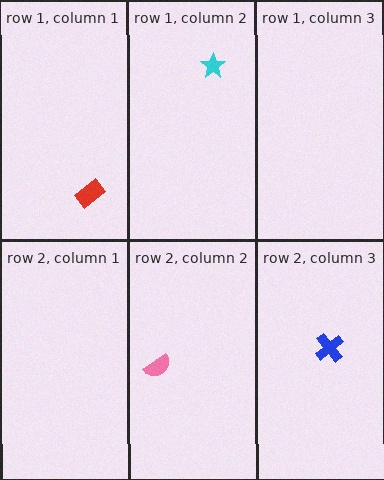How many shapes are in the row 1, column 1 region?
1.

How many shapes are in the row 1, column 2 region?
1.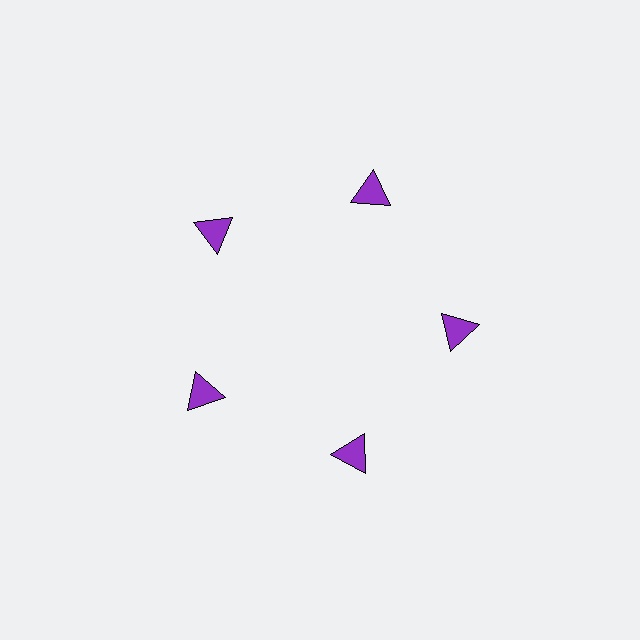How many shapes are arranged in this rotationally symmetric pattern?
There are 5 shapes, arranged in 5 groups of 1.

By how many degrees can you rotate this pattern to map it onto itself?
The pattern maps onto itself every 72 degrees of rotation.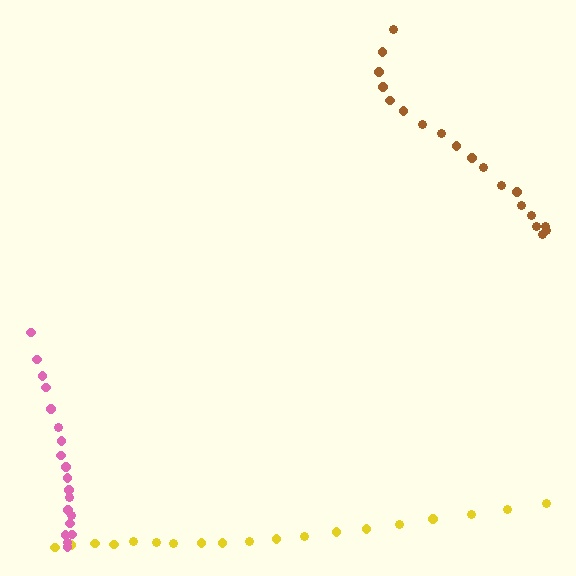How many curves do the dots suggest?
There are 3 distinct paths.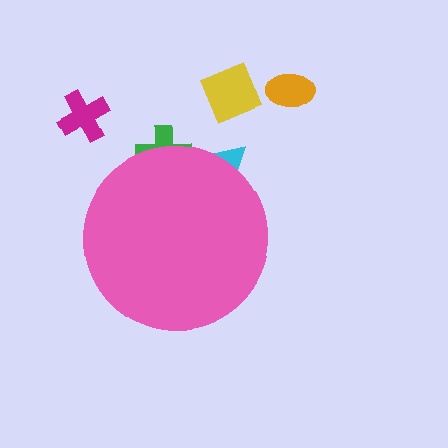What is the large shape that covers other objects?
A pink circle.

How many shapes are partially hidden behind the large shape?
2 shapes are partially hidden.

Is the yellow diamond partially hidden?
No, the yellow diamond is fully visible.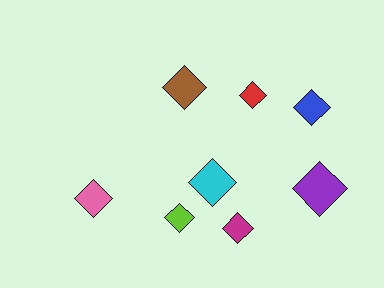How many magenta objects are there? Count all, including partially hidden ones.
There is 1 magenta object.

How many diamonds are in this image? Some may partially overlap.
There are 8 diamonds.